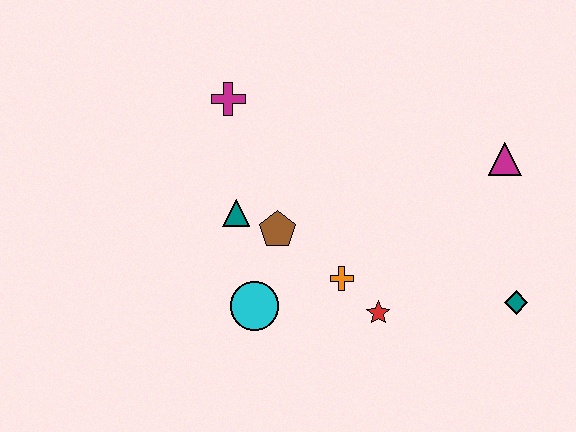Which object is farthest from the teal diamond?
The magenta cross is farthest from the teal diamond.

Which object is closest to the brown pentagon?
The teal triangle is closest to the brown pentagon.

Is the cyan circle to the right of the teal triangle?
Yes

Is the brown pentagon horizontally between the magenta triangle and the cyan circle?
Yes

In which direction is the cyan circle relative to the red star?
The cyan circle is to the left of the red star.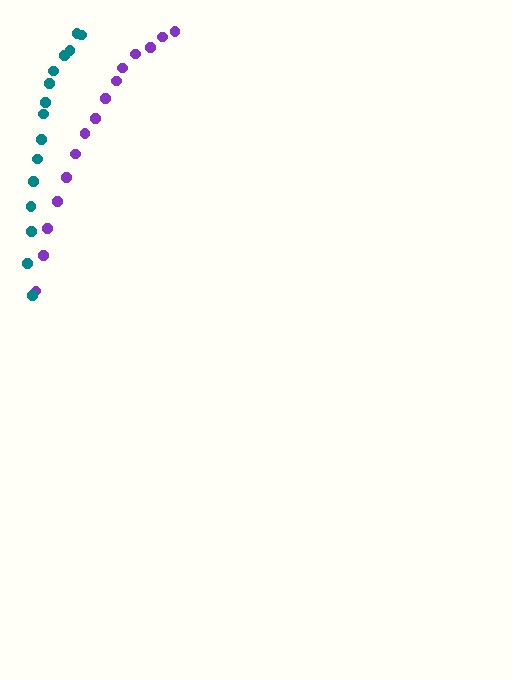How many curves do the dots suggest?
There are 2 distinct paths.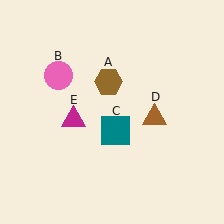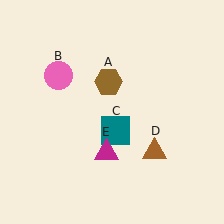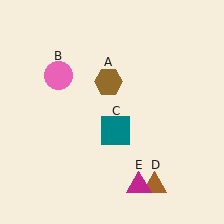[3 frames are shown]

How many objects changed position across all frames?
2 objects changed position: brown triangle (object D), magenta triangle (object E).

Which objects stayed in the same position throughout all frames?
Brown hexagon (object A) and pink circle (object B) and teal square (object C) remained stationary.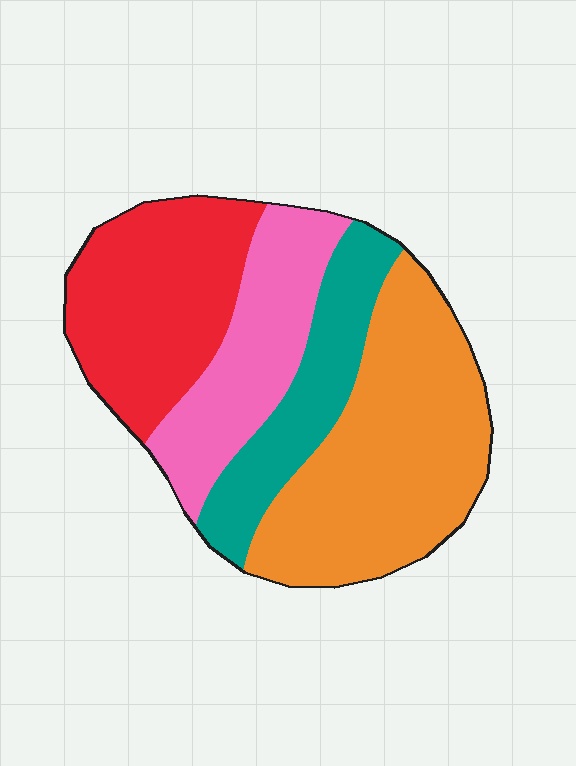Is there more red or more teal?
Red.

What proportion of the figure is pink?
Pink covers about 20% of the figure.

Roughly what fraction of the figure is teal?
Teal takes up about one sixth (1/6) of the figure.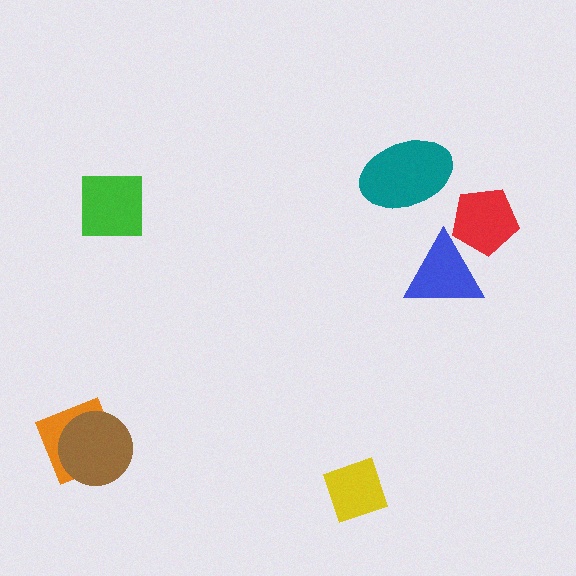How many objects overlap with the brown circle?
1 object overlaps with the brown circle.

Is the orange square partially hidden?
Yes, it is partially covered by another shape.